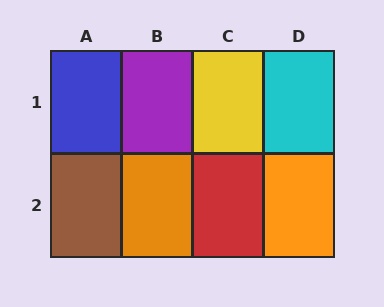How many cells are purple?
1 cell is purple.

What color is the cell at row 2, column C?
Red.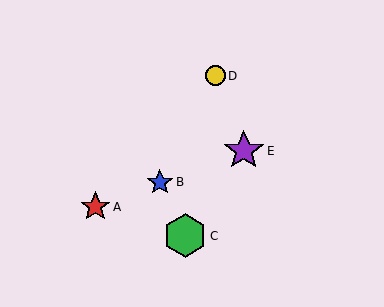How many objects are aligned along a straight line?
3 objects (A, B, E) are aligned along a straight line.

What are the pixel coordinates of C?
Object C is at (185, 236).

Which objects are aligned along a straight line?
Objects A, B, E are aligned along a straight line.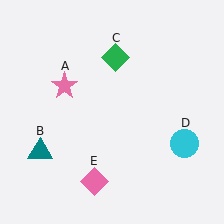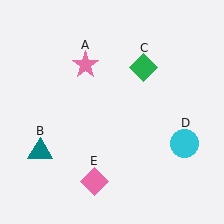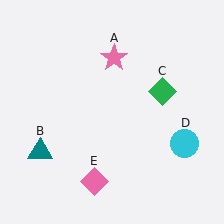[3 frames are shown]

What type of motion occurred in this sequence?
The pink star (object A), green diamond (object C) rotated clockwise around the center of the scene.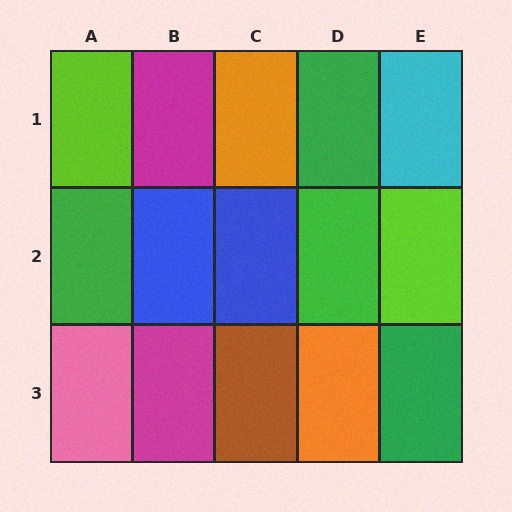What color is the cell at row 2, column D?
Green.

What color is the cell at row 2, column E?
Lime.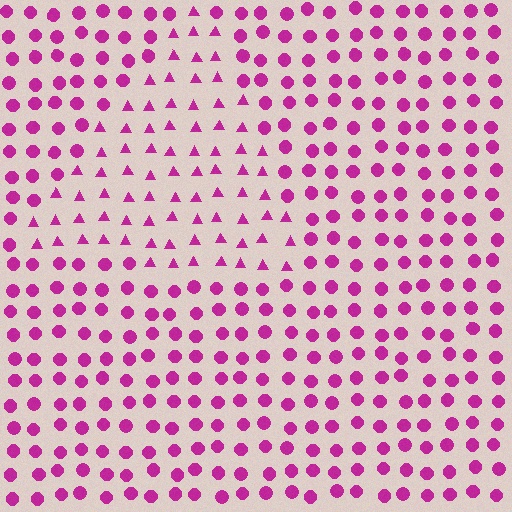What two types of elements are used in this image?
The image uses triangles inside the triangle region and circles outside it.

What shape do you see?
I see a triangle.